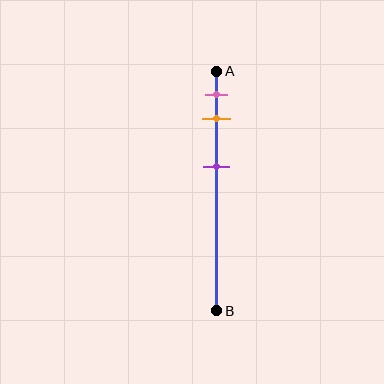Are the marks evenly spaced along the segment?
No, the marks are not evenly spaced.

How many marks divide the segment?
There are 3 marks dividing the segment.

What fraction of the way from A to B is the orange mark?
The orange mark is approximately 20% (0.2) of the way from A to B.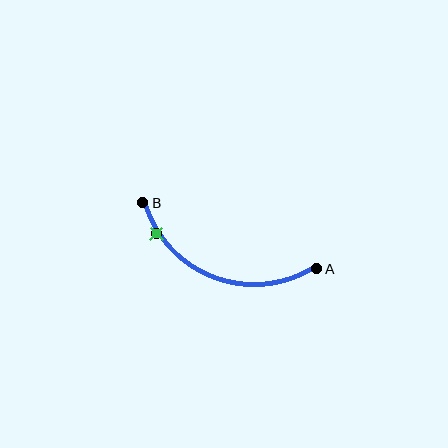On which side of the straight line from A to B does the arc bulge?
The arc bulges below the straight line connecting A and B.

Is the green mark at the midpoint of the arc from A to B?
No. The green mark lies on the arc but is closer to endpoint B. The arc midpoint would be at the point on the curve equidistant along the arc from both A and B.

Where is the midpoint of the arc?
The arc midpoint is the point on the curve farthest from the straight line joining A and B. It sits below that line.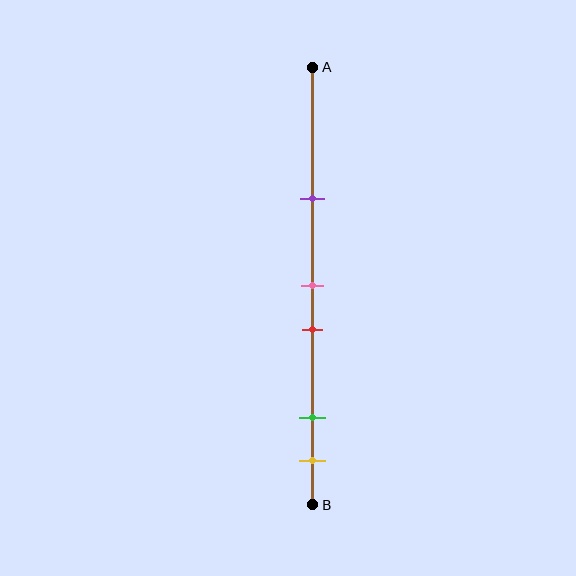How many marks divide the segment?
There are 5 marks dividing the segment.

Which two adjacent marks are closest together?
The pink and red marks are the closest adjacent pair.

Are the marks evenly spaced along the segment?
No, the marks are not evenly spaced.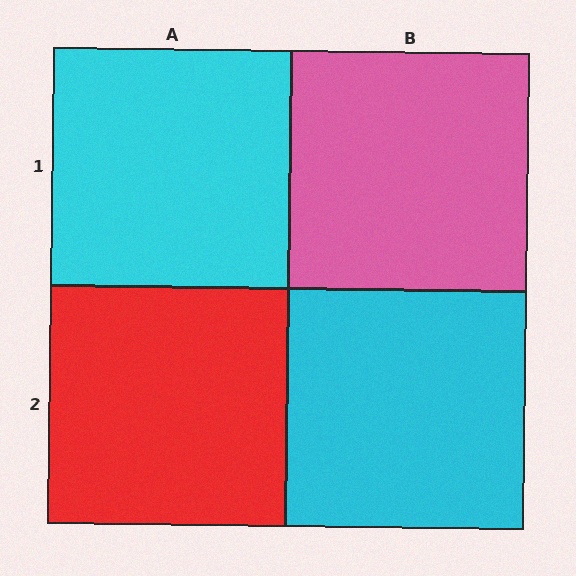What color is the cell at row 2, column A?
Red.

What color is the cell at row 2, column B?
Cyan.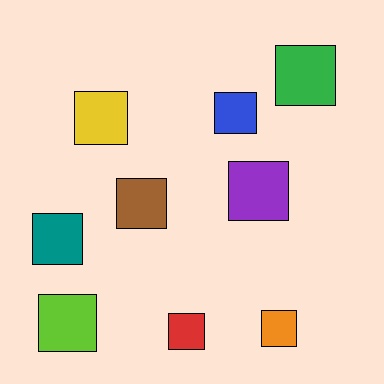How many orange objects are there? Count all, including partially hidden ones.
There is 1 orange object.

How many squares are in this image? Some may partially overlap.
There are 9 squares.